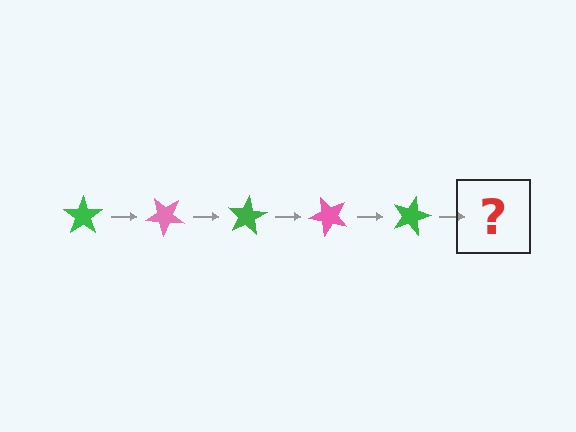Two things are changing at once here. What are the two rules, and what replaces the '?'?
The two rules are that it rotates 40 degrees each step and the color cycles through green and pink. The '?' should be a pink star, rotated 200 degrees from the start.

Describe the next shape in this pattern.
It should be a pink star, rotated 200 degrees from the start.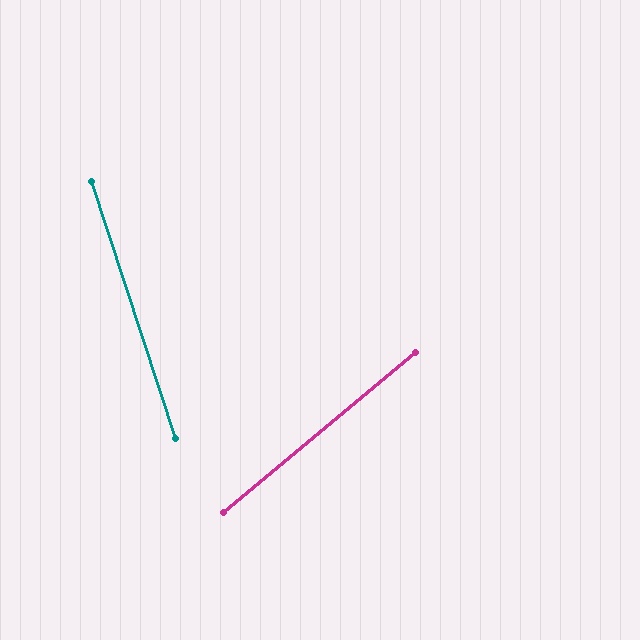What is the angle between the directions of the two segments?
Approximately 68 degrees.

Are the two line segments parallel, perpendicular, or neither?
Neither parallel nor perpendicular — they differ by about 68°.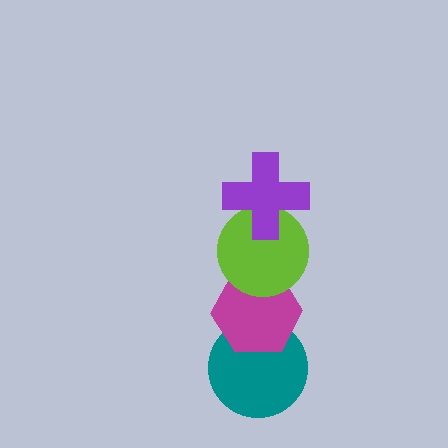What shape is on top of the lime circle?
The purple cross is on top of the lime circle.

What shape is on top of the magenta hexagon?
The lime circle is on top of the magenta hexagon.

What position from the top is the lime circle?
The lime circle is 2nd from the top.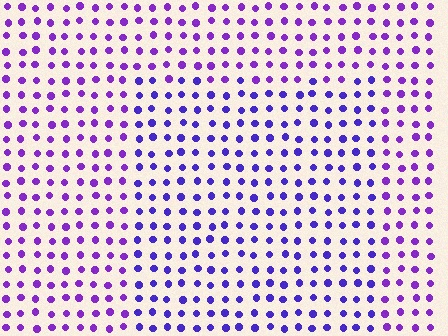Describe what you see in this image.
The image is filled with small purple elements in a uniform arrangement. A rectangle-shaped region is visible where the elements are tinted to a slightly different hue, forming a subtle color boundary.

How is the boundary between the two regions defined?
The boundary is defined purely by a slight shift in hue (about 24 degrees). Spacing, size, and orientation are identical on both sides.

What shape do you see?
I see a rectangle.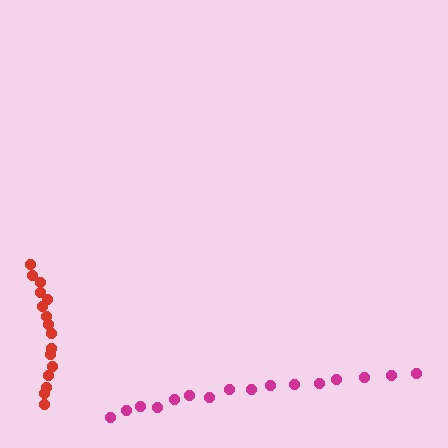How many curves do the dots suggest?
There are 2 distinct paths.